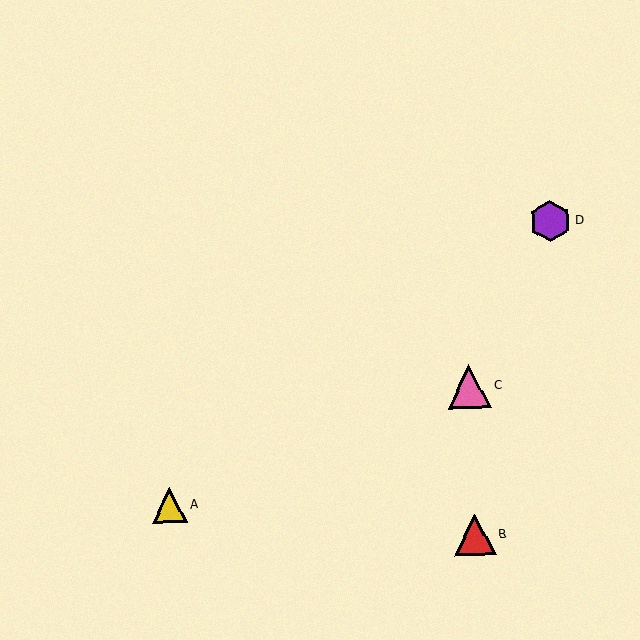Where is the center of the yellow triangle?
The center of the yellow triangle is at (169, 505).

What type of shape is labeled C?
Shape C is a pink triangle.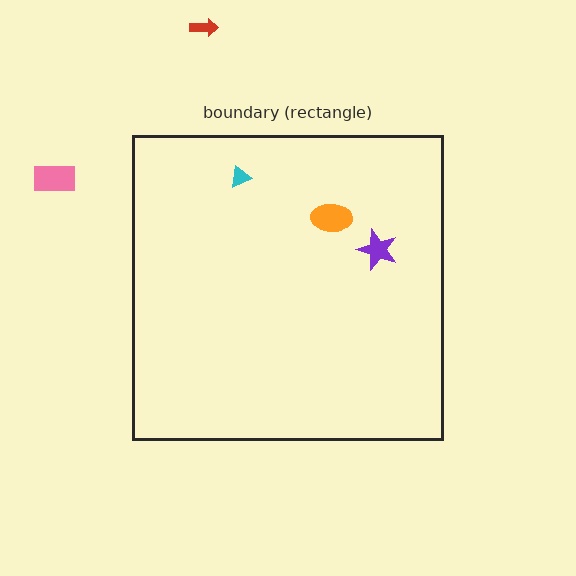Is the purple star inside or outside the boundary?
Inside.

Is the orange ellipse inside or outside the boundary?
Inside.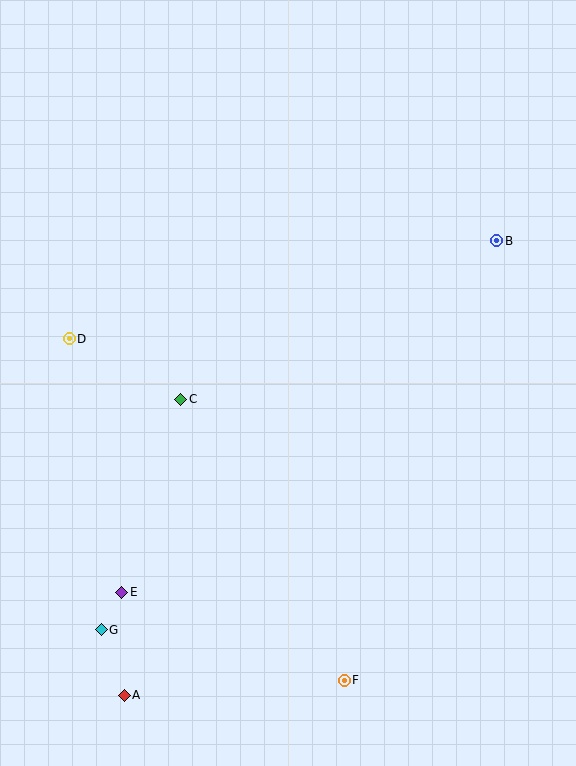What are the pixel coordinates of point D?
Point D is at (69, 339).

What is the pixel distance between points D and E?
The distance between D and E is 259 pixels.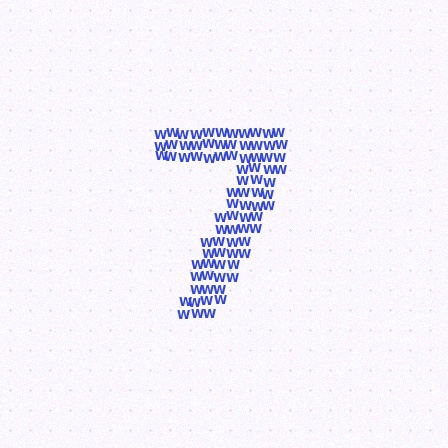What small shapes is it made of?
It is made of small letter W's.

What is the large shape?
The large shape is the digit 7.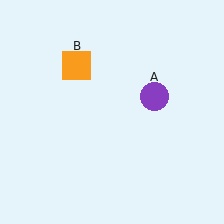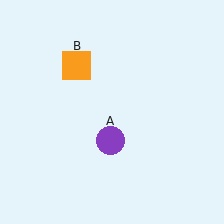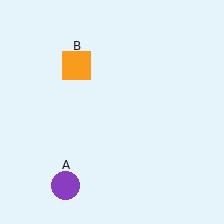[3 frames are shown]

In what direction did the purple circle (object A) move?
The purple circle (object A) moved down and to the left.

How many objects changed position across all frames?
1 object changed position: purple circle (object A).